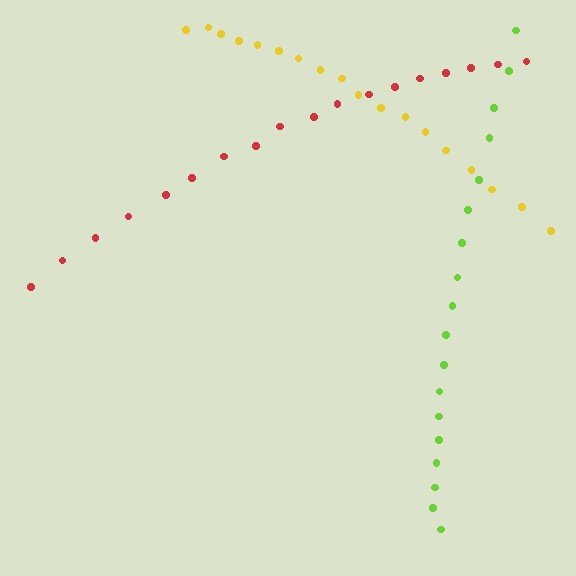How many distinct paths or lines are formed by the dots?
There are 3 distinct paths.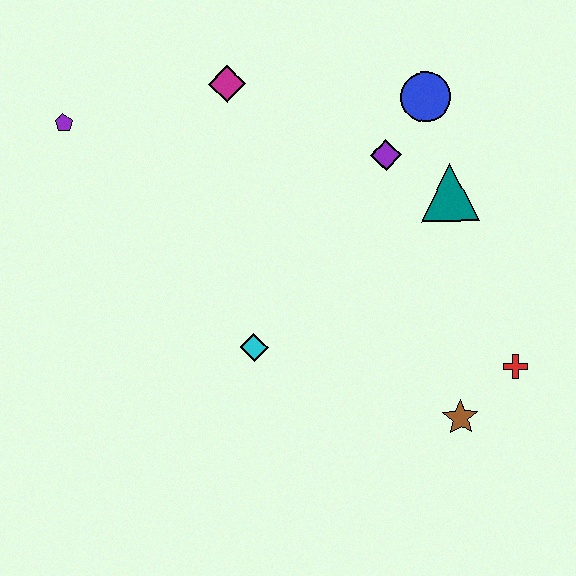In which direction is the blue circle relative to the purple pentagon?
The blue circle is to the right of the purple pentagon.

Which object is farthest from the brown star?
The purple pentagon is farthest from the brown star.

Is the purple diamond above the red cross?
Yes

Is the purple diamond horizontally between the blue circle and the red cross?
No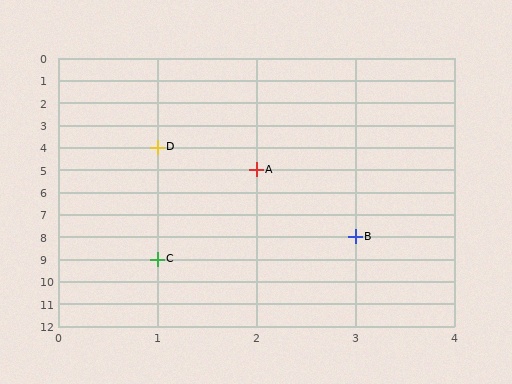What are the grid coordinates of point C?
Point C is at grid coordinates (1, 9).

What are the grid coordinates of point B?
Point B is at grid coordinates (3, 8).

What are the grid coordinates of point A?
Point A is at grid coordinates (2, 5).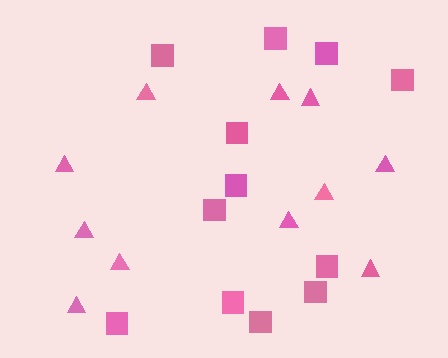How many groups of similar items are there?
There are 2 groups: one group of squares (12) and one group of triangles (11).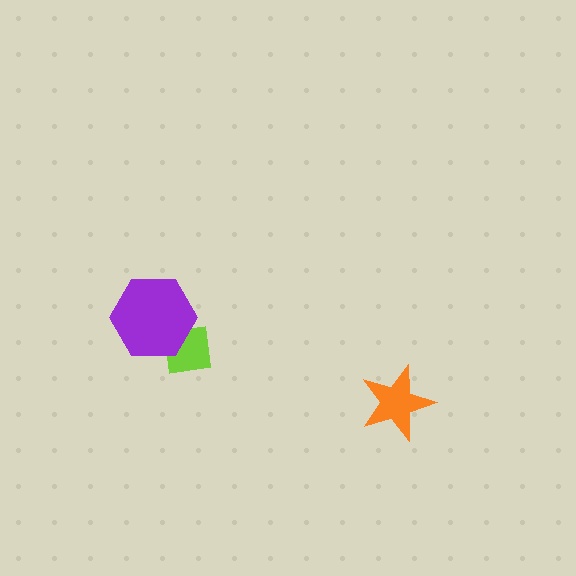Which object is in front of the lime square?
The purple hexagon is in front of the lime square.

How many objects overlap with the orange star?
0 objects overlap with the orange star.